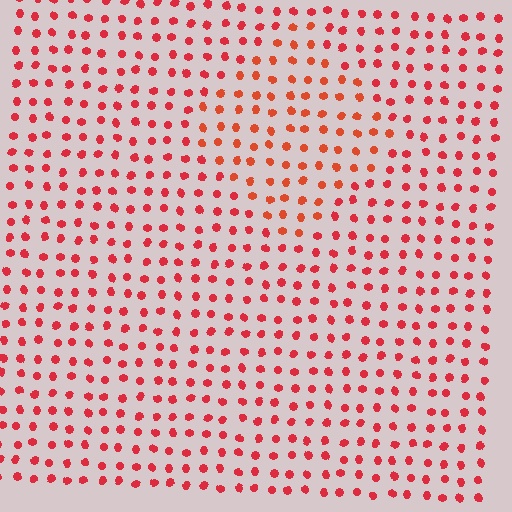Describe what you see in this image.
The image is filled with small red elements in a uniform arrangement. A diamond-shaped region is visible where the elements are tinted to a slightly different hue, forming a subtle color boundary.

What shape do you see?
I see a diamond.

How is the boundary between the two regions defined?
The boundary is defined purely by a slight shift in hue (about 17 degrees). Spacing, size, and orientation are identical on both sides.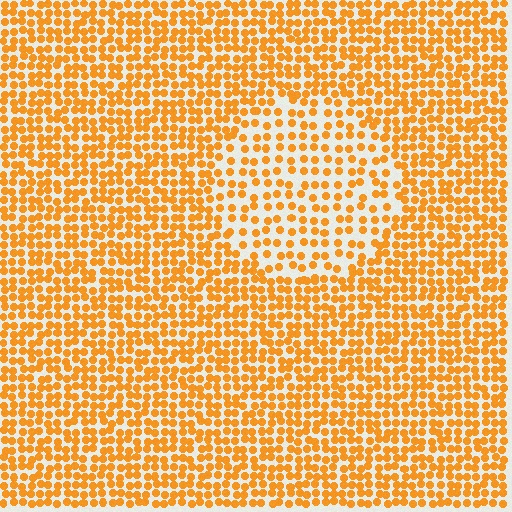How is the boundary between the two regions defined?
The boundary is defined by a change in element density (approximately 1.8x ratio). All elements are the same color, size, and shape.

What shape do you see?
I see a circle.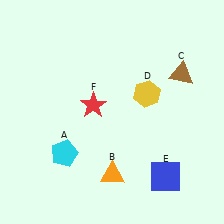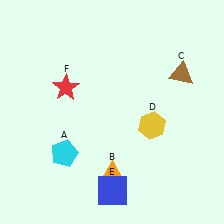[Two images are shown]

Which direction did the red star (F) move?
The red star (F) moved left.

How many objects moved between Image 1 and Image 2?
3 objects moved between the two images.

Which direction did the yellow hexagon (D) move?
The yellow hexagon (D) moved down.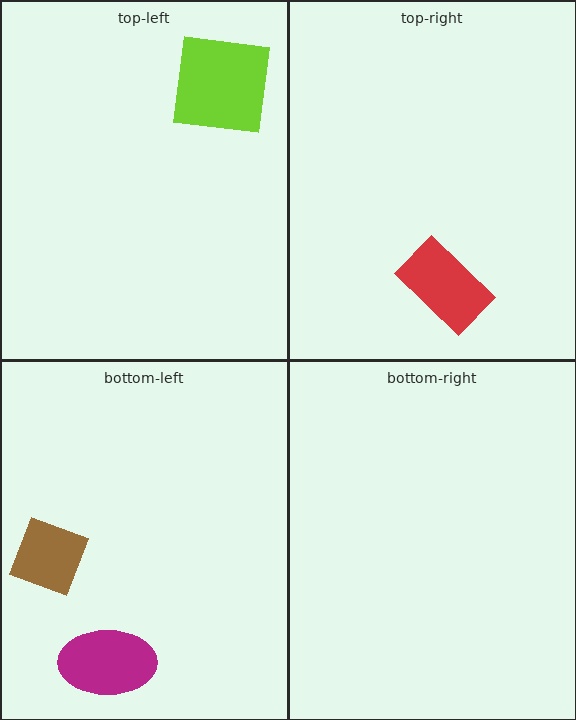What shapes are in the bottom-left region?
The brown diamond, the magenta ellipse.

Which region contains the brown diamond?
The bottom-left region.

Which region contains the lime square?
The top-left region.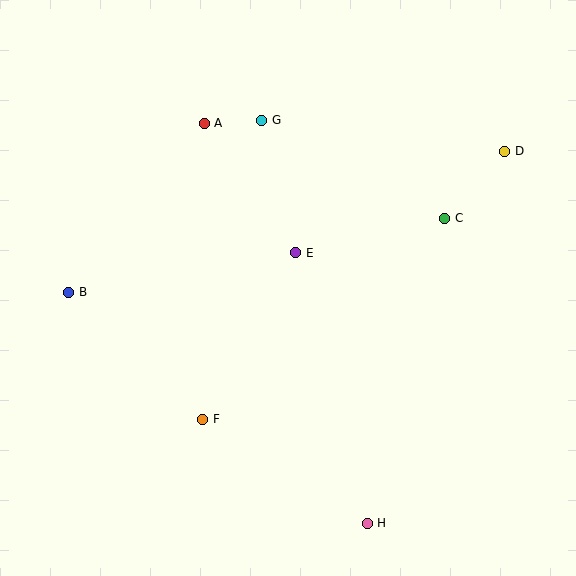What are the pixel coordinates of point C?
Point C is at (445, 218).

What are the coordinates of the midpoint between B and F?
The midpoint between B and F is at (136, 356).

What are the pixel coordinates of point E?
Point E is at (296, 253).